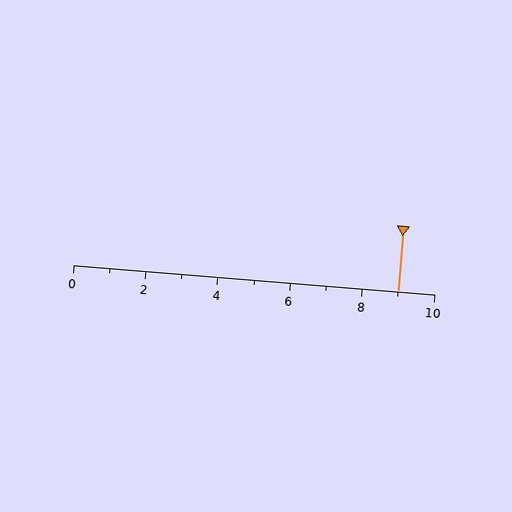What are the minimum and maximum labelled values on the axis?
The axis runs from 0 to 10.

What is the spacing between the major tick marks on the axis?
The major ticks are spaced 2 apart.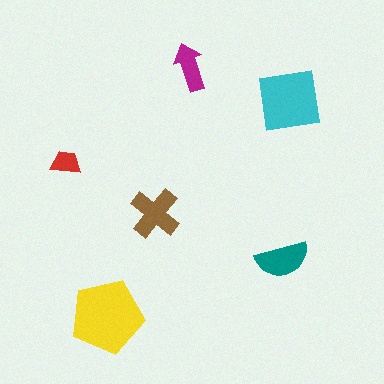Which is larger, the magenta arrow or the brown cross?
The brown cross.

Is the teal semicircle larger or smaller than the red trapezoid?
Larger.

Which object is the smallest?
The red trapezoid.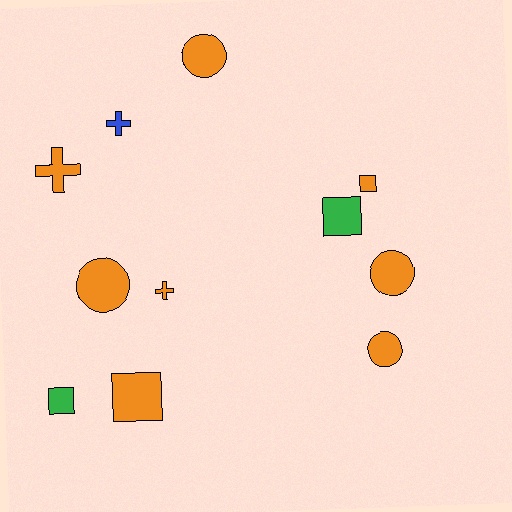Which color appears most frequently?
Orange, with 8 objects.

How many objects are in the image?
There are 11 objects.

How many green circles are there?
There are no green circles.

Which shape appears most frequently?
Square, with 4 objects.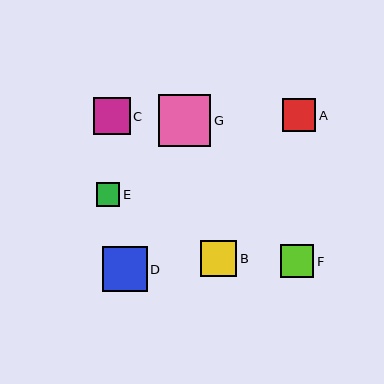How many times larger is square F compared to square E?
Square F is approximately 1.4 times the size of square E.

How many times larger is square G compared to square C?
Square G is approximately 1.4 times the size of square C.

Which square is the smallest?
Square E is the smallest with a size of approximately 23 pixels.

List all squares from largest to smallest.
From largest to smallest: G, D, C, B, A, F, E.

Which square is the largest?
Square G is the largest with a size of approximately 53 pixels.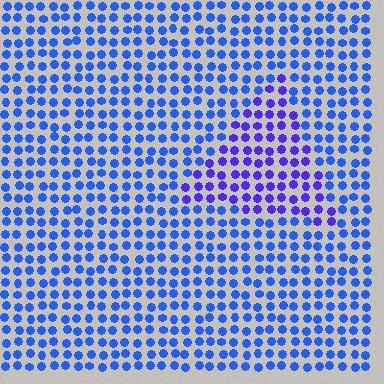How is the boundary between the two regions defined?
The boundary is defined purely by a slight shift in hue (about 30 degrees). Spacing, size, and orientation are identical on both sides.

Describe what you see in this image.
The image is filled with small blue elements in a uniform arrangement. A triangle-shaped region is visible where the elements are tinted to a slightly different hue, forming a subtle color boundary.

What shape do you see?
I see a triangle.